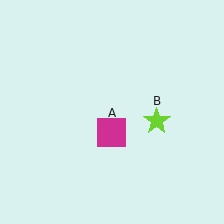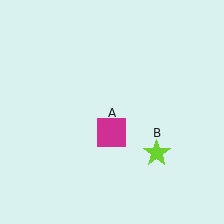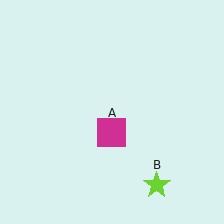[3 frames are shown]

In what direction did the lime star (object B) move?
The lime star (object B) moved down.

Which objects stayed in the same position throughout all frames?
Magenta square (object A) remained stationary.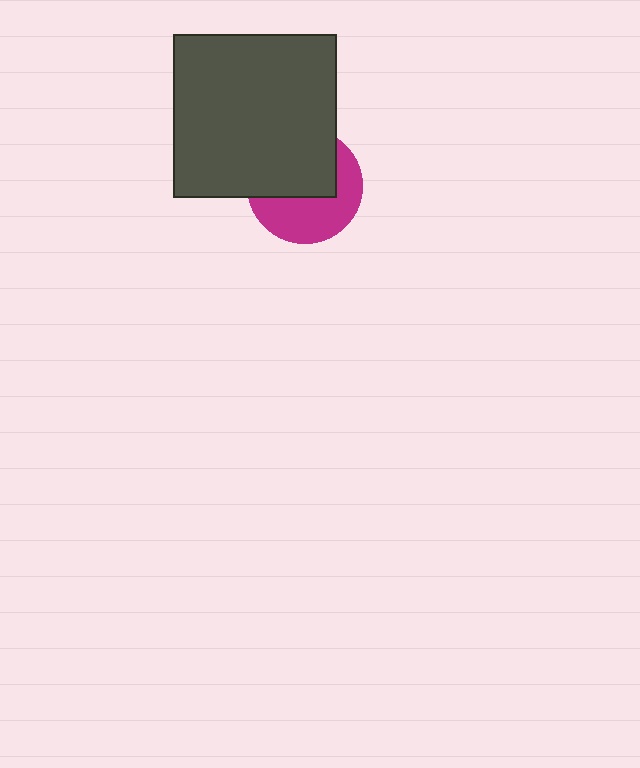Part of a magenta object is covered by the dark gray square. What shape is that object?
It is a circle.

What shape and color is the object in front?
The object in front is a dark gray square.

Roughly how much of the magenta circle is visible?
About half of it is visible (roughly 48%).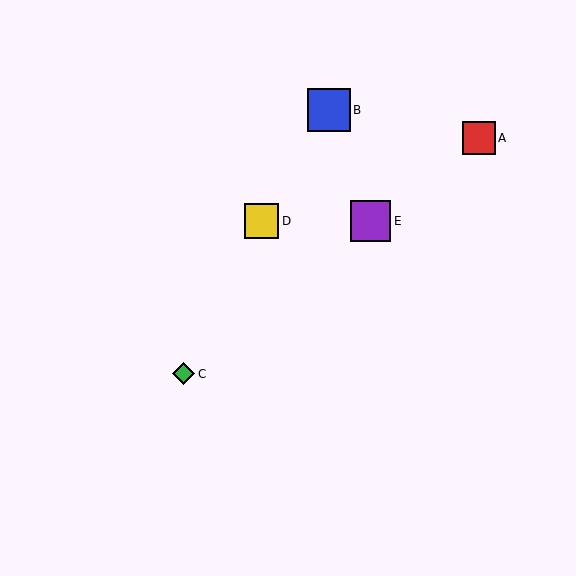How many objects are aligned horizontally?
2 objects (D, E) are aligned horizontally.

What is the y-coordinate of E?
Object E is at y≈221.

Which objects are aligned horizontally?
Objects D, E are aligned horizontally.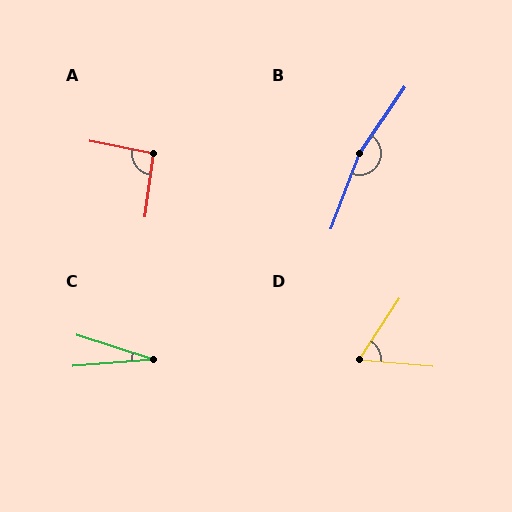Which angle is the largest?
B, at approximately 166 degrees.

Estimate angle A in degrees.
Approximately 93 degrees.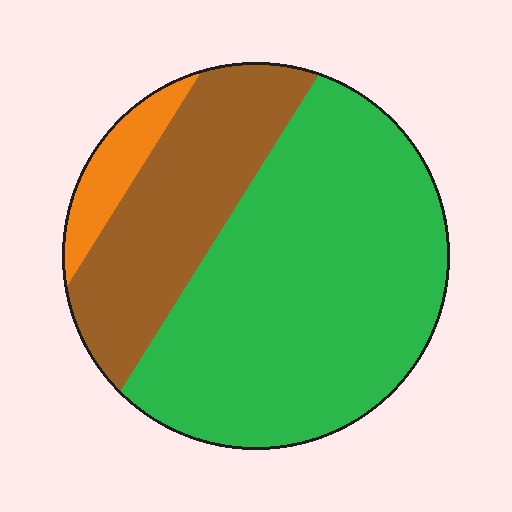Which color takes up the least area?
Orange, at roughly 10%.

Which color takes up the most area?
Green, at roughly 65%.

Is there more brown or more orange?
Brown.